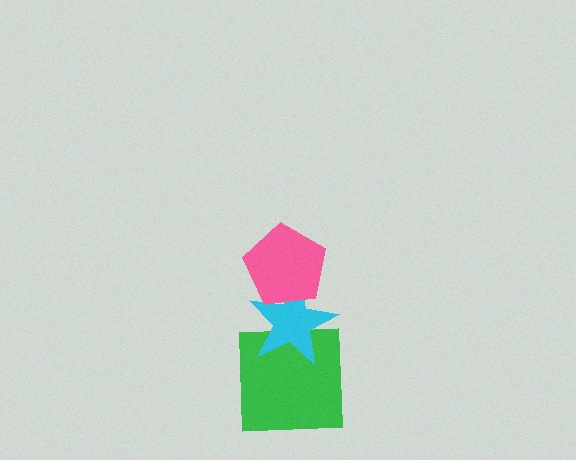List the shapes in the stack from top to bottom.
From top to bottom: the pink pentagon, the cyan star, the green square.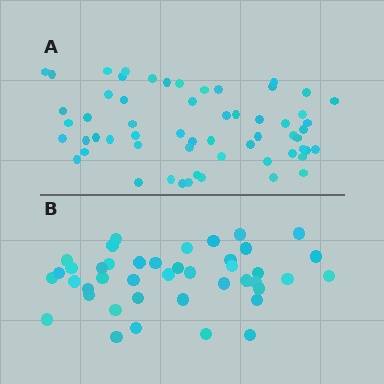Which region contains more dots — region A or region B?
Region A (the top region) has more dots.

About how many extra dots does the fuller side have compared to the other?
Region A has approximately 15 more dots than region B.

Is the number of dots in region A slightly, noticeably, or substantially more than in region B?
Region A has noticeably more, but not dramatically so. The ratio is roughly 1.4 to 1.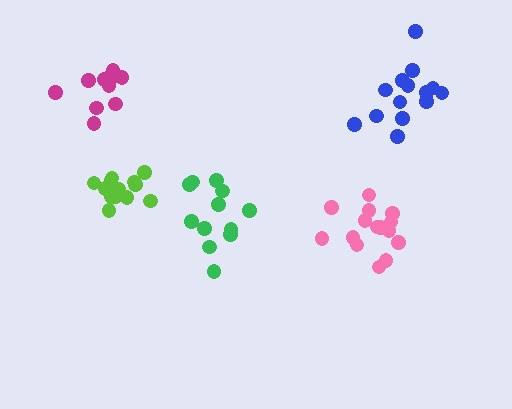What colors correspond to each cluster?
The clusters are colored: lime, green, blue, pink, magenta.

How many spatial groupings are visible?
There are 5 spatial groupings.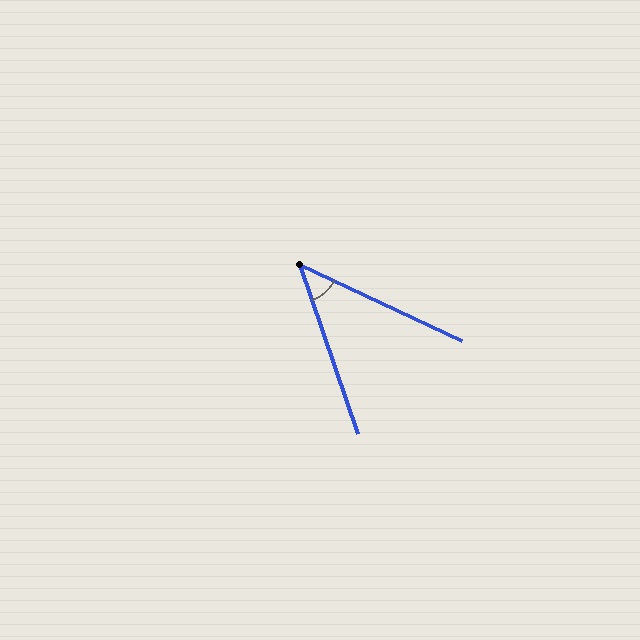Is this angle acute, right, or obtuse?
It is acute.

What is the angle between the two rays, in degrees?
Approximately 46 degrees.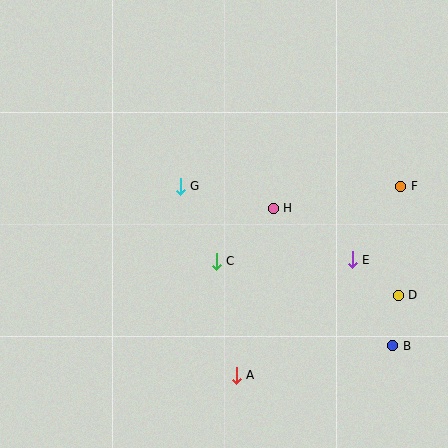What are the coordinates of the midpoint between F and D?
The midpoint between F and D is at (400, 241).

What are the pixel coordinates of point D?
Point D is at (398, 295).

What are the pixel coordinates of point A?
Point A is at (236, 375).